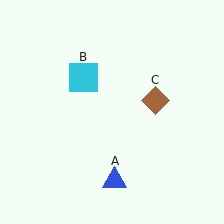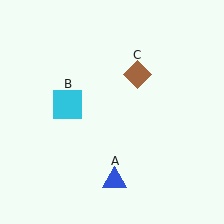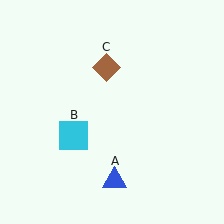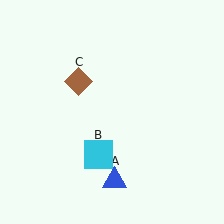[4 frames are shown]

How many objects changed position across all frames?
2 objects changed position: cyan square (object B), brown diamond (object C).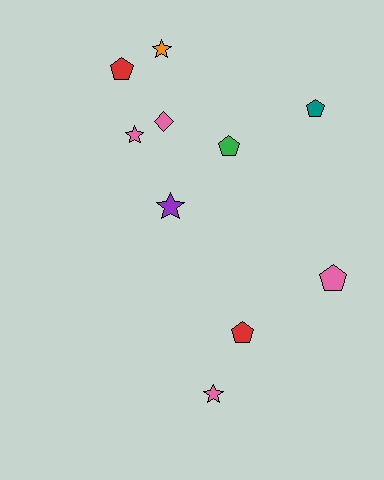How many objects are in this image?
There are 10 objects.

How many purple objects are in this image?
There is 1 purple object.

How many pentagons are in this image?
There are 5 pentagons.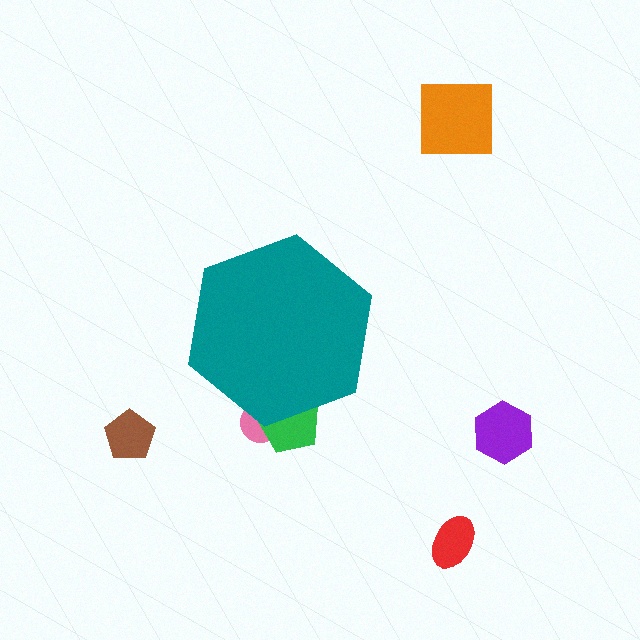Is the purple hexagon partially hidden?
No, the purple hexagon is fully visible.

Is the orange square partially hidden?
No, the orange square is fully visible.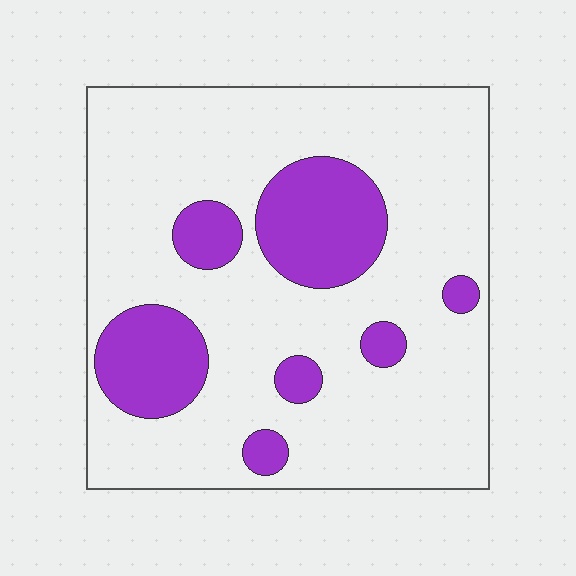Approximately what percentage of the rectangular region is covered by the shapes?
Approximately 20%.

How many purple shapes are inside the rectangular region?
7.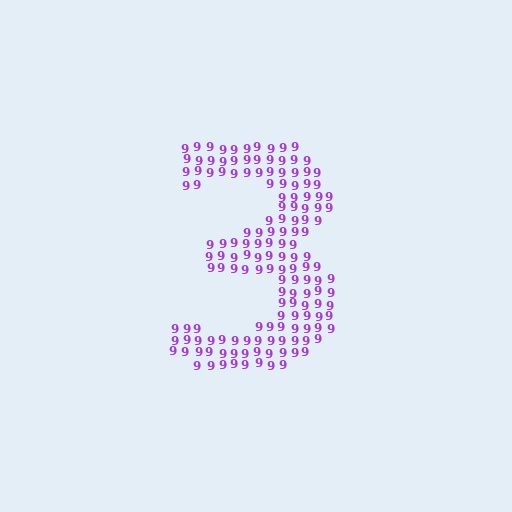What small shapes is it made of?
It is made of small digit 9's.